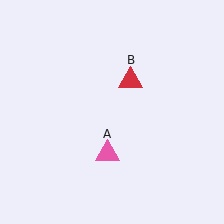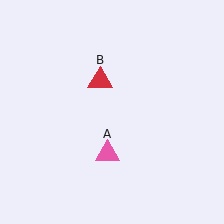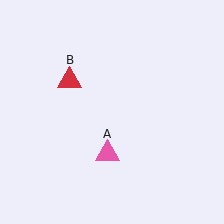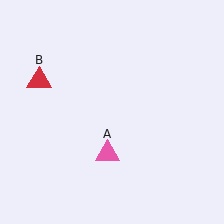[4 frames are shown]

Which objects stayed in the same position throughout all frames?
Pink triangle (object A) remained stationary.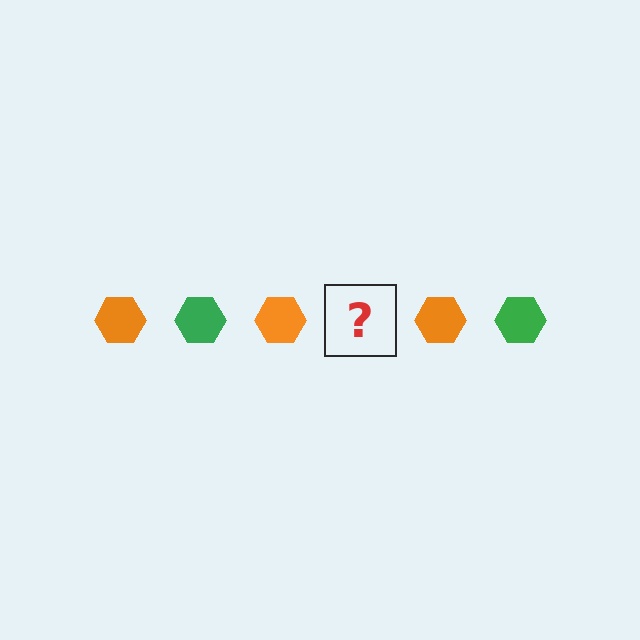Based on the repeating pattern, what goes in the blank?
The blank should be a green hexagon.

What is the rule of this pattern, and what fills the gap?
The rule is that the pattern cycles through orange, green hexagons. The gap should be filled with a green hexagon.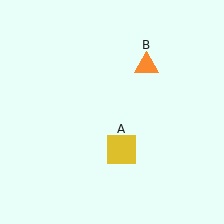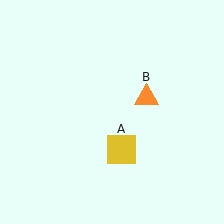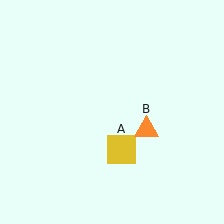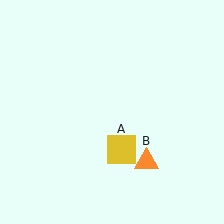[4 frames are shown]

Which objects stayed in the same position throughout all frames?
Yellow square (object A) remained stationary.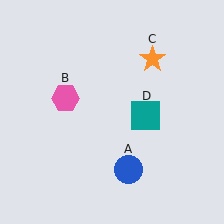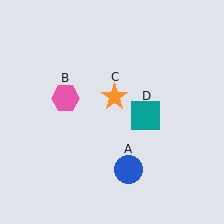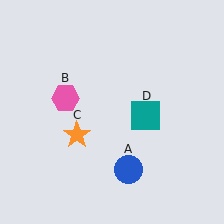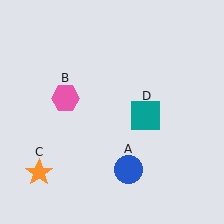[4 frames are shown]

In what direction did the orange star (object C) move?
The orange star (object C) moved down and to the left.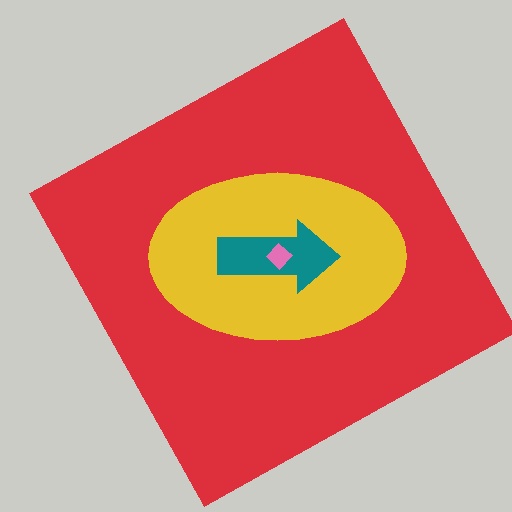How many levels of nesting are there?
4.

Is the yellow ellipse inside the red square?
Yes.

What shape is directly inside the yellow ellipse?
The teal arrow.